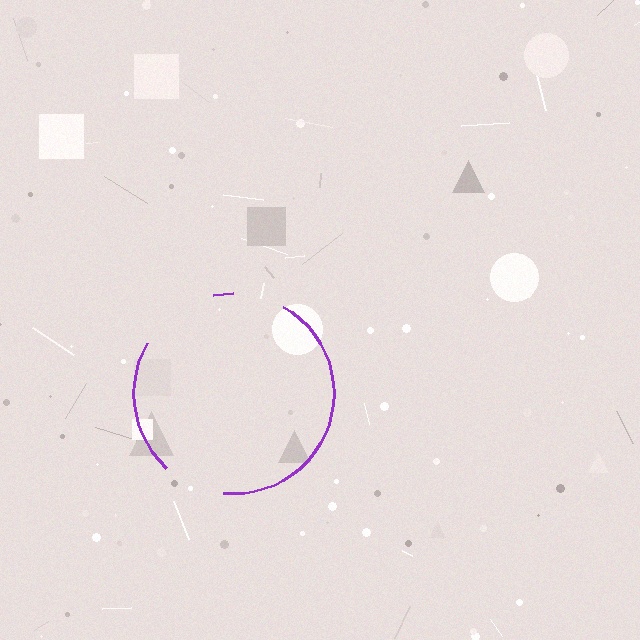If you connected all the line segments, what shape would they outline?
They would outline a circle.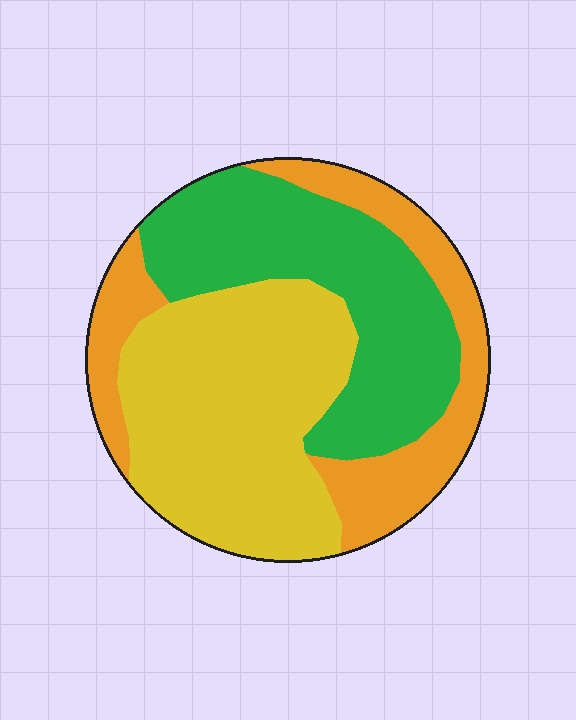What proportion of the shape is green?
Green covers roughly 35% of the shape.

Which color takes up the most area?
Yellow, at roughly 40%.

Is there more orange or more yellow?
Yellow.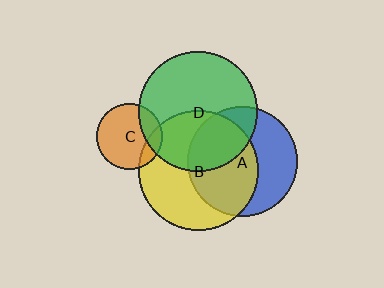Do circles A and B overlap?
Yes.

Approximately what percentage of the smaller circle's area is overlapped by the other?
Approximately 55%.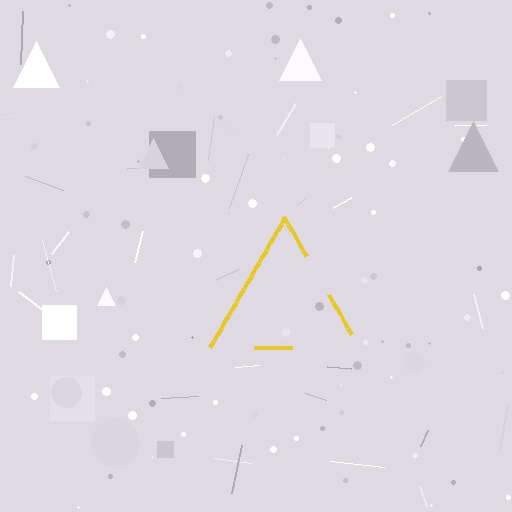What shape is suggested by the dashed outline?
The dashed outline suggests a triangle.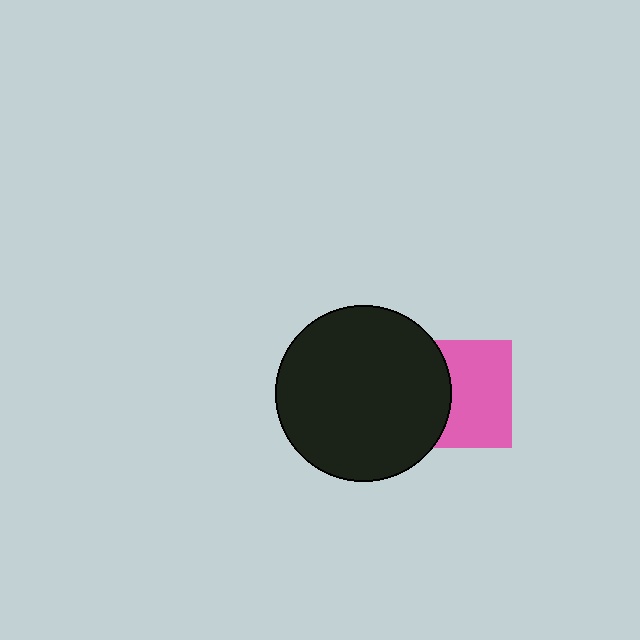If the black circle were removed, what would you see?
You would see the complete pink square.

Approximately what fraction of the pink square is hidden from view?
Roughly 39% of the pink square is hidden behind the black circle.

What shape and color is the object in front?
The object in front is a black circle.